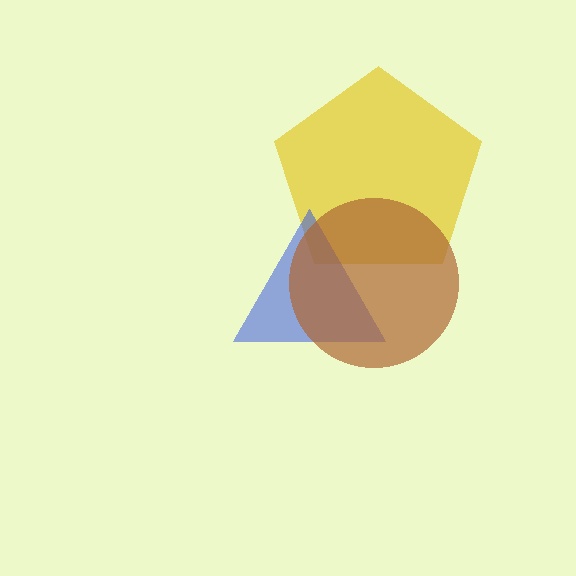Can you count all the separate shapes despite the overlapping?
Yes, there are 3 separate shapes.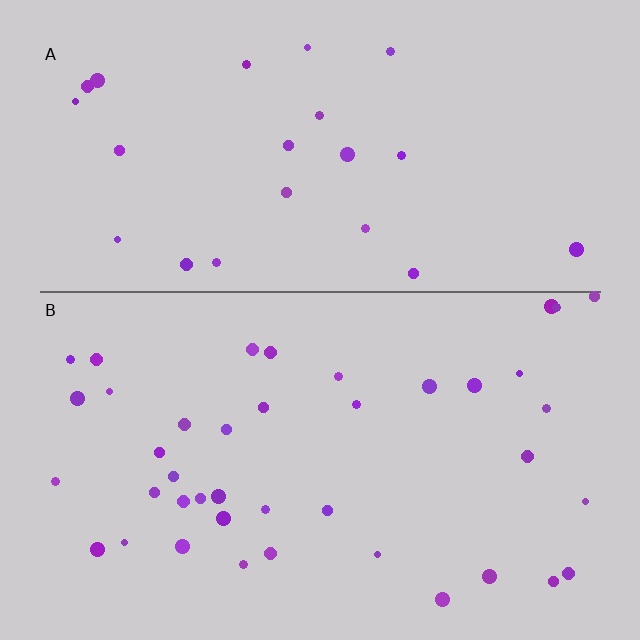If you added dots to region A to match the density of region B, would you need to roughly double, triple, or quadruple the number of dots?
Approximately double.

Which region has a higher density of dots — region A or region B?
B (the bottom).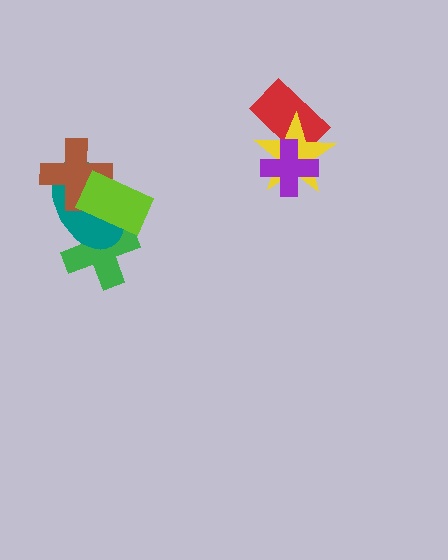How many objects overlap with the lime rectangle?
3 objects overlap with the lime rectangle.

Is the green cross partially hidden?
Yes, it is partially covered by another shape.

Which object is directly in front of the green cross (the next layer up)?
The teal ellipse is directly in front of the green cross.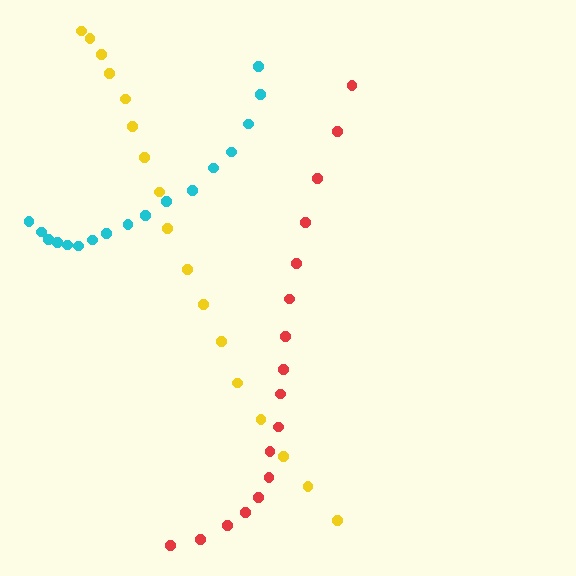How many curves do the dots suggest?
There are 3 distinct paths.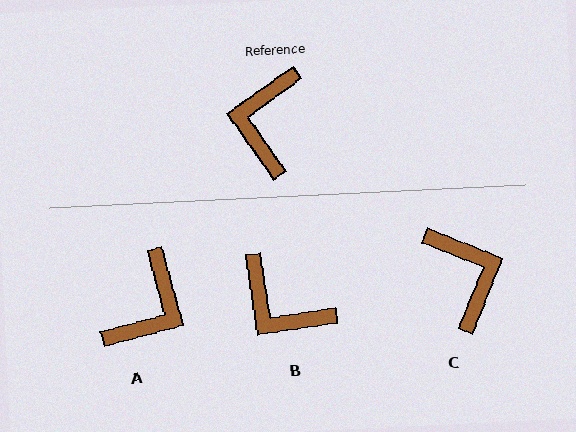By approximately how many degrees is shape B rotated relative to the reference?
Approximately 63 degrees counter-clockwise.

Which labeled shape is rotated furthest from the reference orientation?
A, about 160 degrees away.